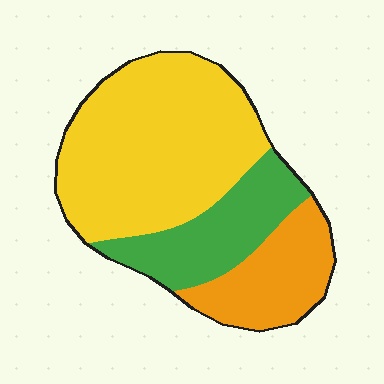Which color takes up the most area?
Yellow, at roughly 55%.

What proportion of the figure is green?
Green covers about 25% of the figure.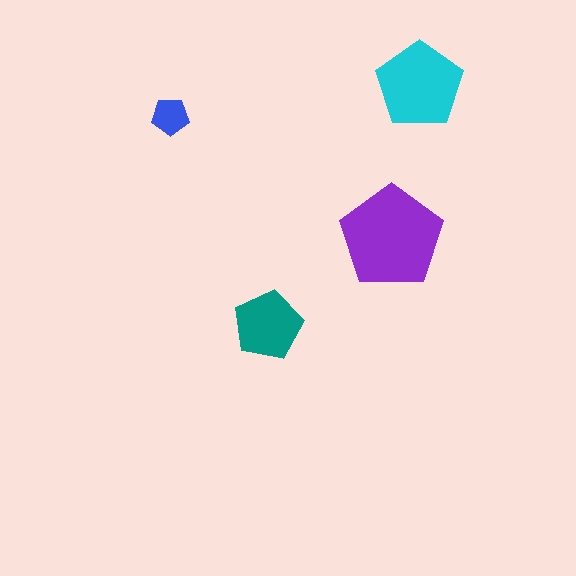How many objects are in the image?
There are 4 objects in the image.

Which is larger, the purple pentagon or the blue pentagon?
The purple one.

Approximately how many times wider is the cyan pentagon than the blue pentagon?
About 2.5 times wider.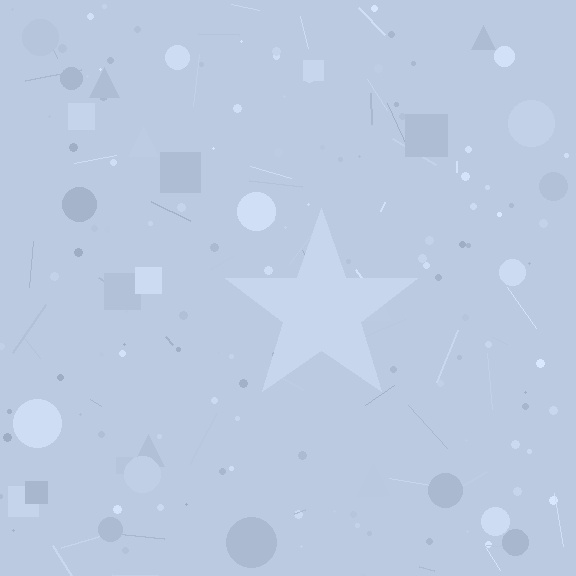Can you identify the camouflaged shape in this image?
The camouflaged shape is a star.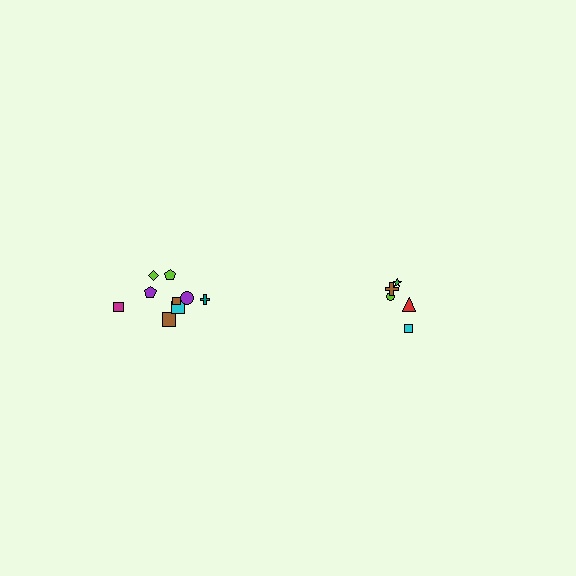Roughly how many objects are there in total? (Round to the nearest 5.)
Roughly 15 objects in total.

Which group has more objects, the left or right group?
The left group.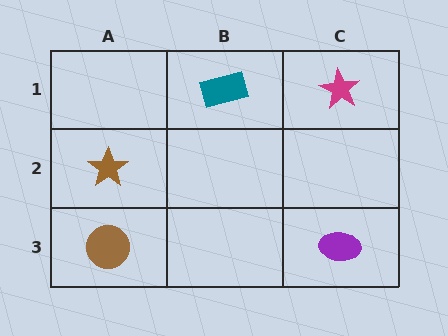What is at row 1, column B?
A teal rectangle.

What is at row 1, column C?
A magenta star.